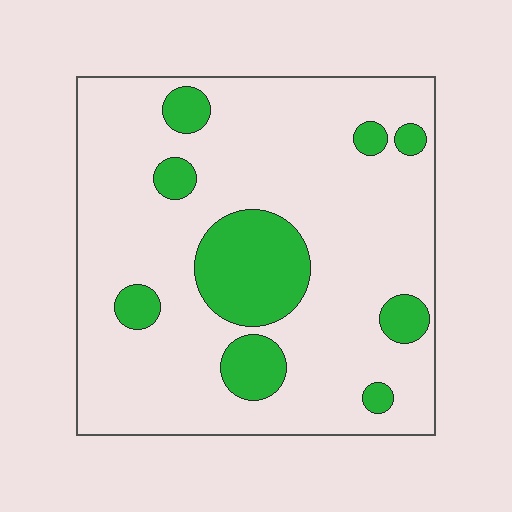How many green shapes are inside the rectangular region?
9.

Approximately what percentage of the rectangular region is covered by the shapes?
Approximately 20%.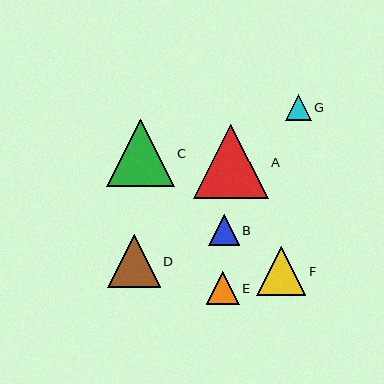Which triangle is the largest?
Triangle A is the largest with a size of approximately 75 pixels.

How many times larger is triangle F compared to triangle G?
Triangle F is approximately 1.9 times the size of triangle G.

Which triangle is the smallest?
Triangle G is the smallest with a size of approximately 26 pixels.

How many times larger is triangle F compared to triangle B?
Triangle F is approximately 1.6 times the size of triangle B.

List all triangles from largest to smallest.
From largest to smallest: A, C, D, F, E, B, G.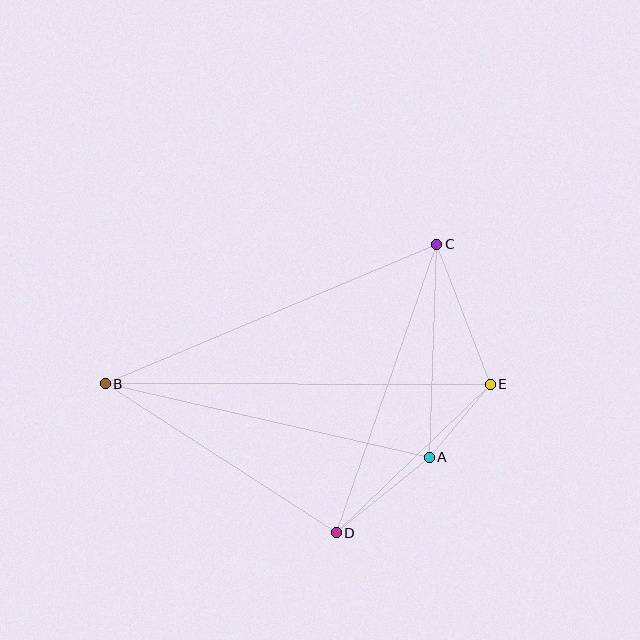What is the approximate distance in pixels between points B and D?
The distance between B and D is approximately 275 pixels.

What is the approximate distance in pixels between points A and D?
The distance between A and D is approximately 120 pixels.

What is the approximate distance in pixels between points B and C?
The distance between B and C is approximately 360 pixels.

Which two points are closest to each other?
Points A and E are closest to each other.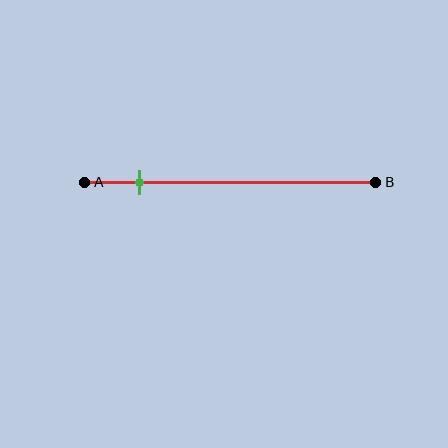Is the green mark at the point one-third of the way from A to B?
No, the mark is at about 20% from A, not at the 33% one-third point.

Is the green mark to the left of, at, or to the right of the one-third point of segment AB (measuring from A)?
The green mark is to the left of the one-third point of segment AB.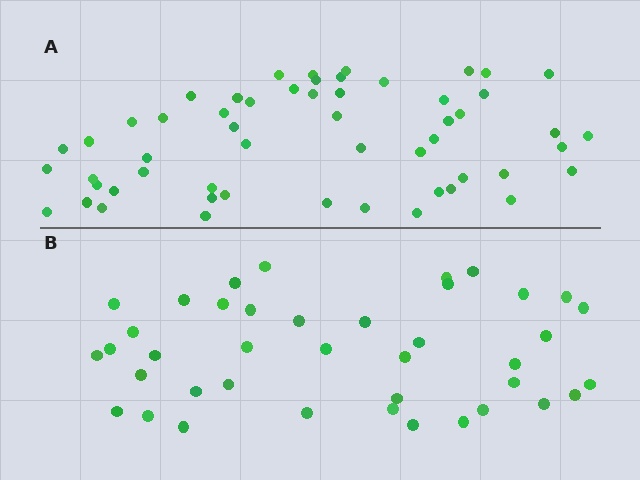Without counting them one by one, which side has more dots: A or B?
Region A (the top region) has more dots.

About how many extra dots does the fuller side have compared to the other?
Region A has approximately 15 more dots than region B.